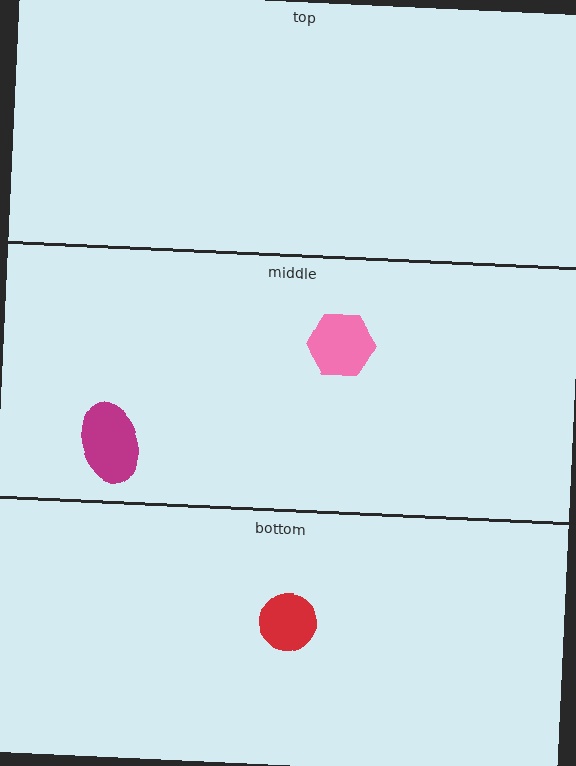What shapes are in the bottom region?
The red circle.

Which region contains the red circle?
The bottom region.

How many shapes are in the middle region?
2.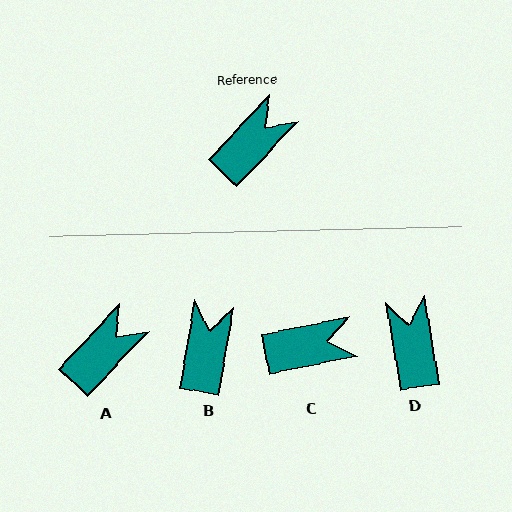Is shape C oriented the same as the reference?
No, it is off by about 35 degrees.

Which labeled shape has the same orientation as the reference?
A.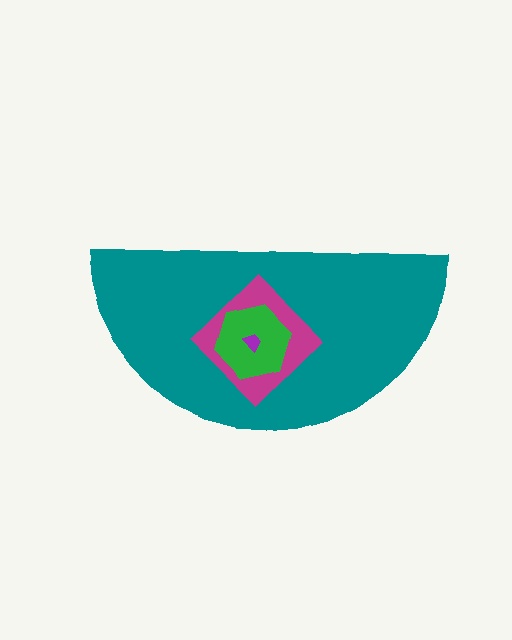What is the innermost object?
The purple trapezoid.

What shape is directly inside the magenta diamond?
The green hexagon.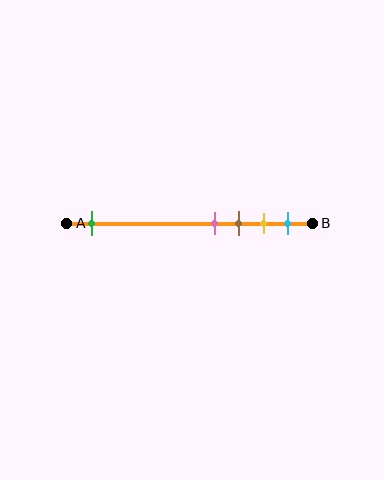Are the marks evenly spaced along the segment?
No, the marks are not evenly spaced.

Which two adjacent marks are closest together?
The pink and brown marks are the closest adjacent pair.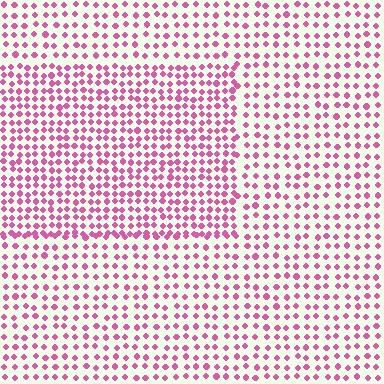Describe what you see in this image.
The image contains small pink elements arranged at two different densities. A rectangle-shaped region is visible where the elements are more densely packed than the surrounding area.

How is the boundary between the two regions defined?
The boundary is defined by a change in element density (approximately 1.6x ratio). All elements are the same color, size, and shape.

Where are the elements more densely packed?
The elements are more densely packed inside the rectangle boundary.